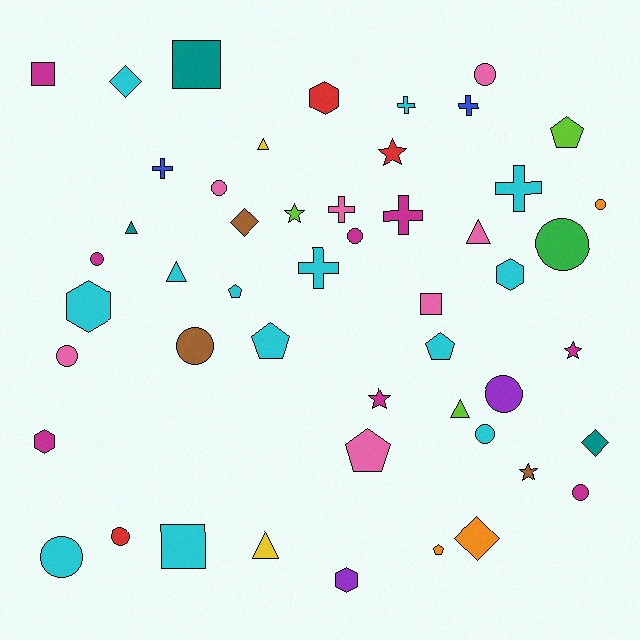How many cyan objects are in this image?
There are 13 cyan objects.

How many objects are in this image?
There are 50 objects.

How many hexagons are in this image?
There are 5 hexagons.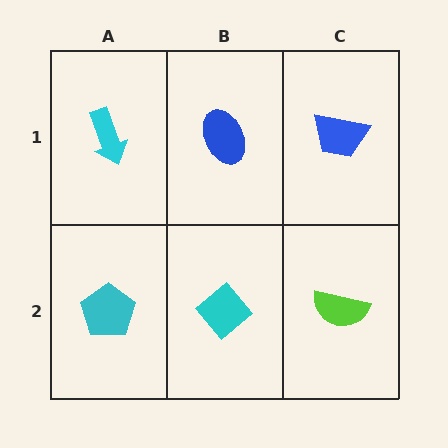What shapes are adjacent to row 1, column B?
A cyan diamond (row 2, column B), a cyan arrow (row 1, column A), a blue trapezoid (row 1, column C).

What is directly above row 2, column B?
A blue ellipse.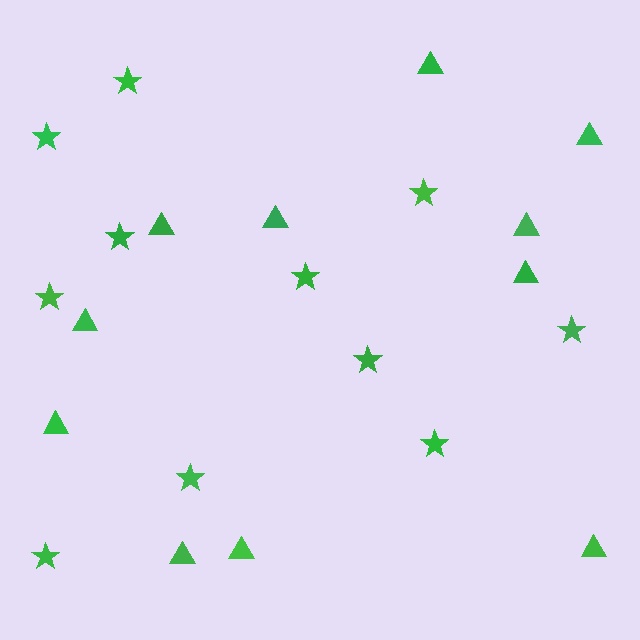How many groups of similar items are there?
There are 2 groups: one group of triangles (11) and one group of stars (11).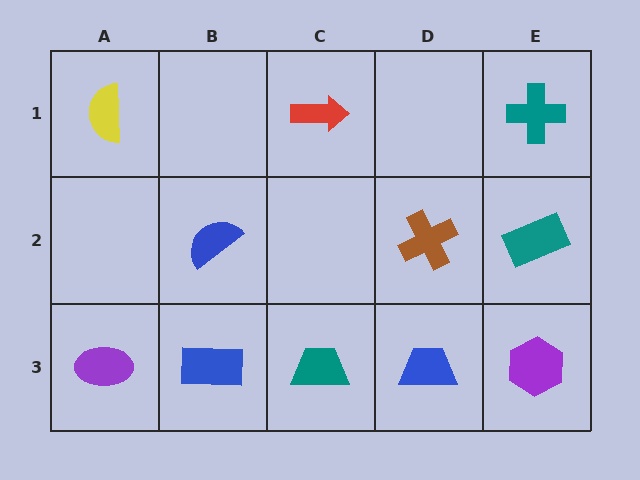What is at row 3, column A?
A purple ellipse.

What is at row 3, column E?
A purple hexagon.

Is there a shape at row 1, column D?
No, that cell is empty.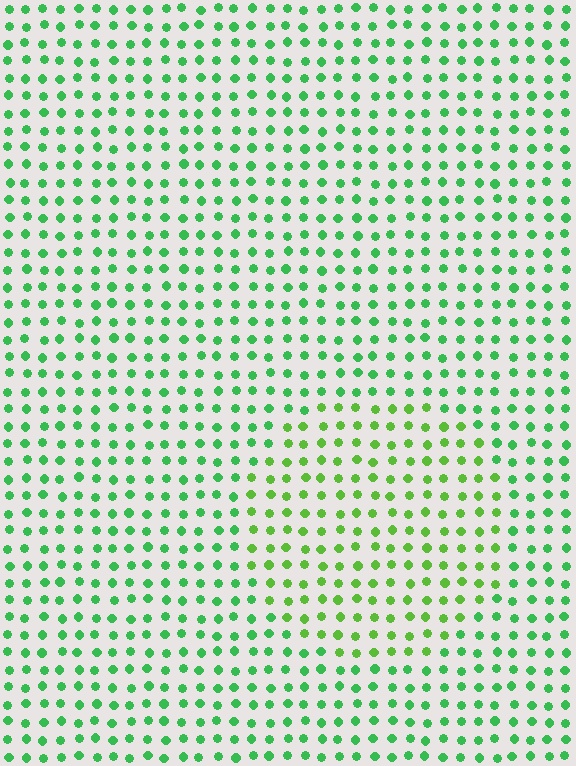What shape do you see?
I see a circle.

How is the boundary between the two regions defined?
The boundary is defined purely by a slight shift in hue (about 28 degrees). Spacing, size, and orientation are identical on both sides.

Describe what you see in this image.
The image is filled with small green elements in a uniform arrangement. A circle-shaped region is visible where the elements are tinted to a slightly different hue, forming a subtle color boundary.